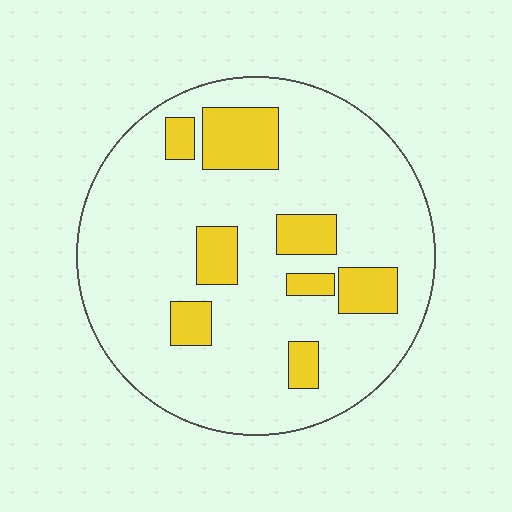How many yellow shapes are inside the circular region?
8.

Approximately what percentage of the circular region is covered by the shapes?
Approximately 20%.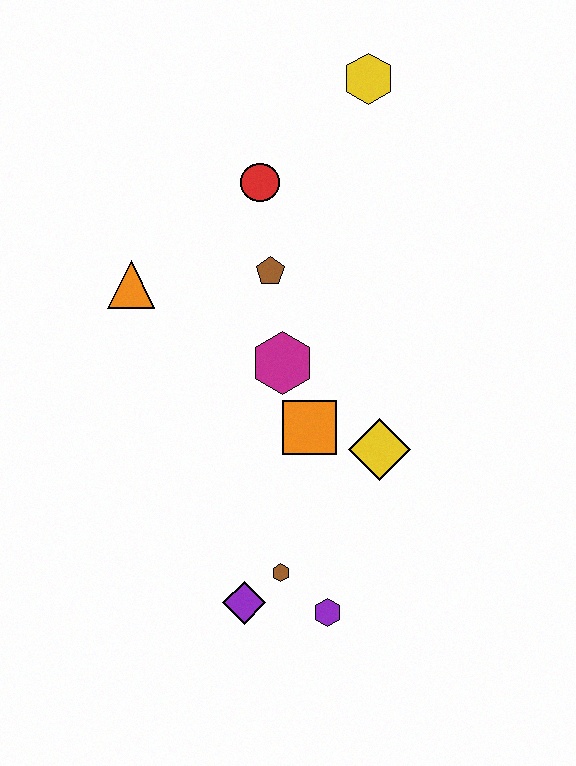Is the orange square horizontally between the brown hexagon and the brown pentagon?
No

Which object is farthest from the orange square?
The yellow hexagon is farthest from the orange square.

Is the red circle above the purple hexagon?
Yes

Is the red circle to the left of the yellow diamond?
Yes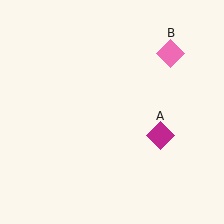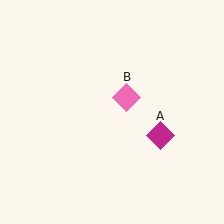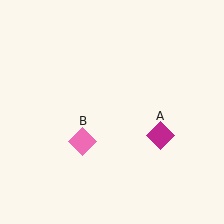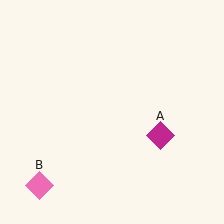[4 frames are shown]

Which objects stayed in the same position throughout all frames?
Magenta diamond (object A) remained stationary.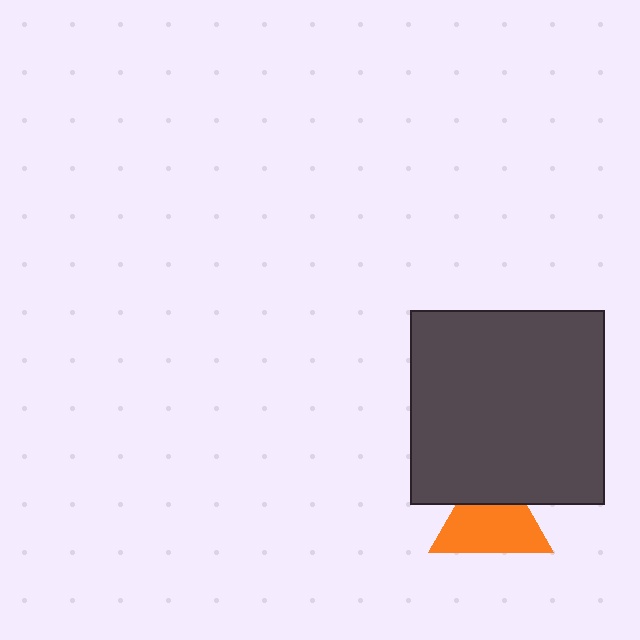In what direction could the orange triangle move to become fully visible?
The orange triangle could move down. That would shift it out from behind the dark gray square entirely.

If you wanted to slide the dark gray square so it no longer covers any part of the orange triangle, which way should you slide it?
Slide it up — that is the most direct way to separate the two shapes.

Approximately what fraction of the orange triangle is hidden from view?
Roughly 32% of the orange triangle is hidden behind the dark gray square.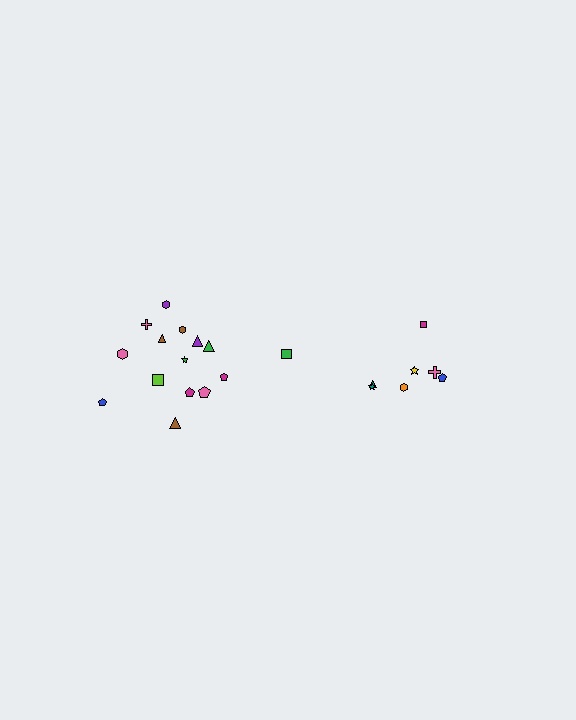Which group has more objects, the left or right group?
The left group.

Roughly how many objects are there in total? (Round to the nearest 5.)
Roughly 20 objects in total.